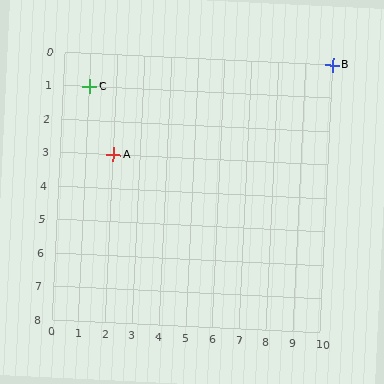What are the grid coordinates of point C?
Point C is at grid coordinates (1, 1).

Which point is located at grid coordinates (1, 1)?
Point C is at (1, 1).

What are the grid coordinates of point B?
Point B is at grid coordinates (10, 0).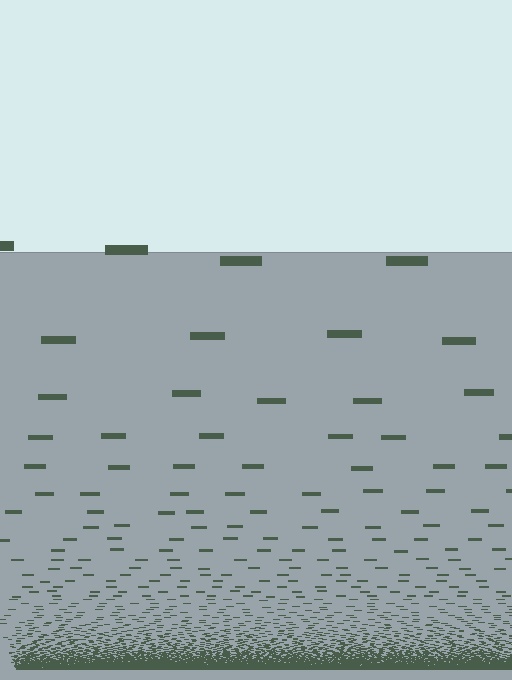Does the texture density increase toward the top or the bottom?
Density increases toward the bottom.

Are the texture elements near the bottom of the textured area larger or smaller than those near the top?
Smaller. The gradient is inverted — elements near the bottom are smaller and denser.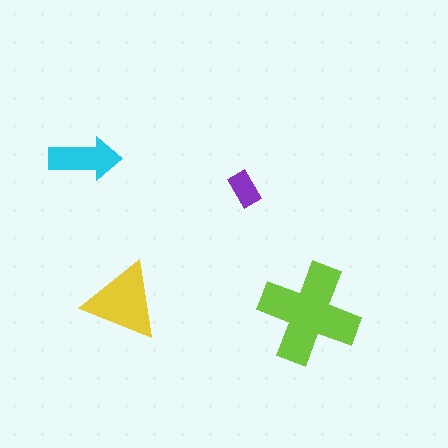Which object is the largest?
The lime cross.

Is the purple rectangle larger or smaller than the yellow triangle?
Smaller.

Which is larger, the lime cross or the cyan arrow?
The lime cross.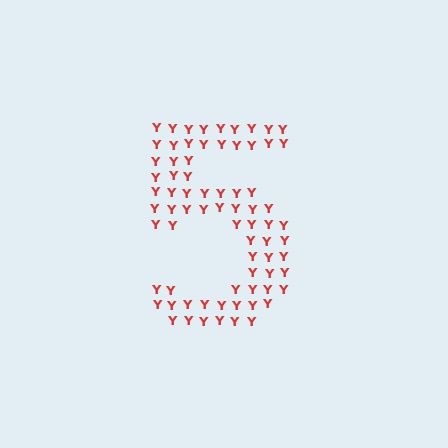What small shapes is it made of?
It is made of small letter Y's.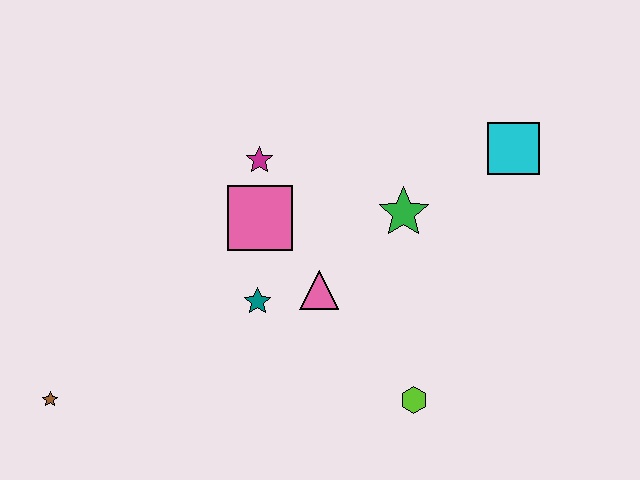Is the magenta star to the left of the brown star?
No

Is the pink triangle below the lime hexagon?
No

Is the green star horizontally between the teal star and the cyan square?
Yes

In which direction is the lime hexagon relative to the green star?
The lime hexagon is below the green star.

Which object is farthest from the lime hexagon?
The brown star is farthest from the lime hexagon.